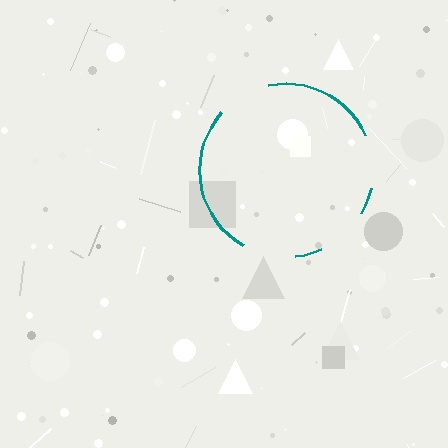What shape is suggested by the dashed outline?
The dashed outline suggests a circle.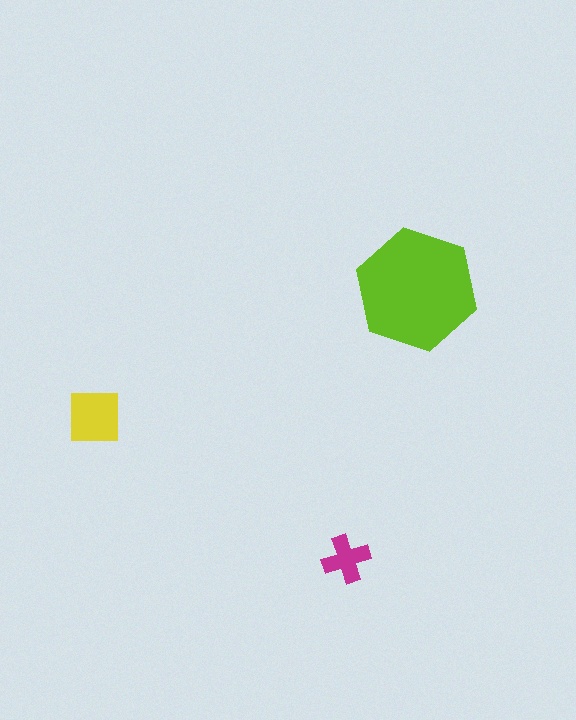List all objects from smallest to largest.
The magenta cross, the yellow square, the lime hexagon.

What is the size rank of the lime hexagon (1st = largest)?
1st.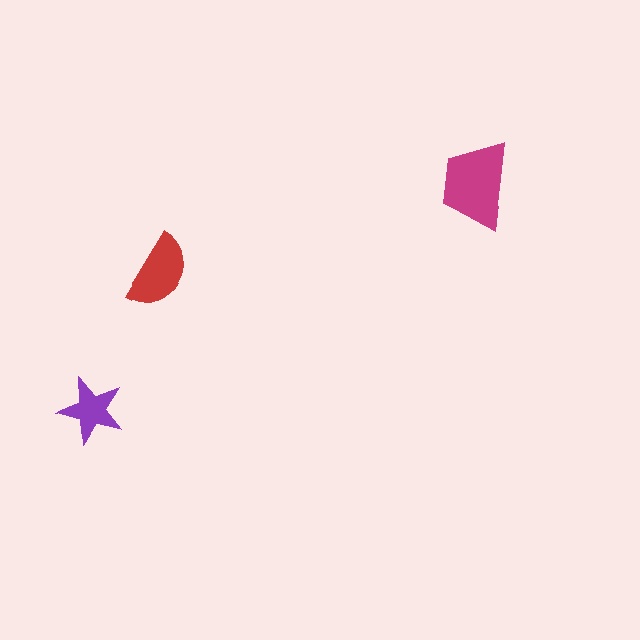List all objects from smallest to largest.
The purple star, the red semicircle, the magenta trapezoid.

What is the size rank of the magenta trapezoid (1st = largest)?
1st.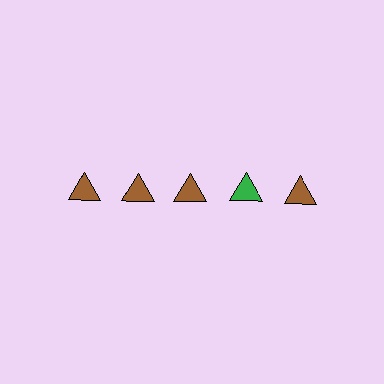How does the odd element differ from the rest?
It has a different color: green instead of brown.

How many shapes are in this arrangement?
There are 5 shapes arranged in a grid pattern.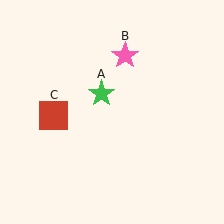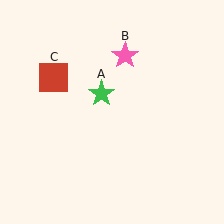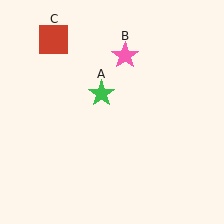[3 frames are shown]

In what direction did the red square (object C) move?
The red square (object C) moved up.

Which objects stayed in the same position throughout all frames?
Green star (object A) and pink star (object B) remained stationary.